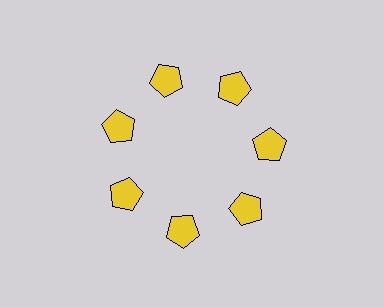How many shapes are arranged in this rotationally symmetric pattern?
There are 7 shapes, arranged in 7 groups of 1.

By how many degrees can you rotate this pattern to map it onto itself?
The pattern maps onto itself every 51 degrees of rotation.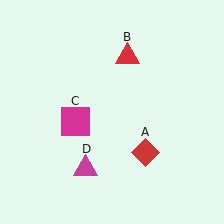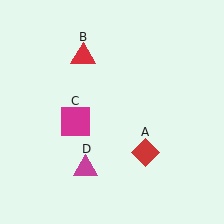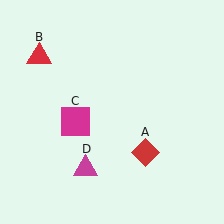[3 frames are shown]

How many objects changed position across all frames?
1 object changed position: red triangle (object B).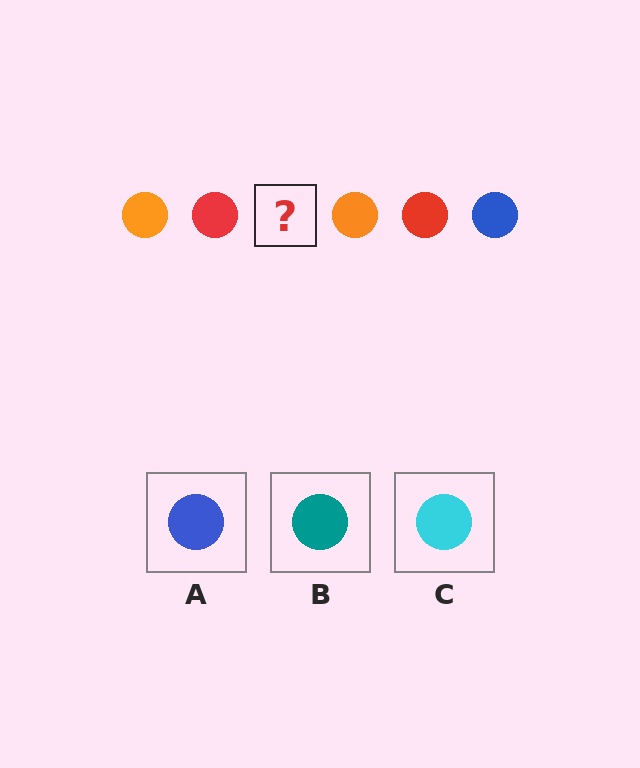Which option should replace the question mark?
Option A.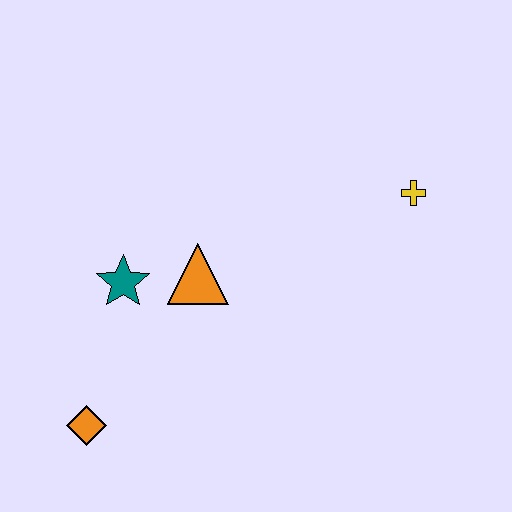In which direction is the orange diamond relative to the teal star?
The orange diamond is below the teal star.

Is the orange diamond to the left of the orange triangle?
Yes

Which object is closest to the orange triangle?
The teal star is closest to the orange triangle.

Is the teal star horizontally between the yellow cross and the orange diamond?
Yes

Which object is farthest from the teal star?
The yellow cross is farthest from the teal star.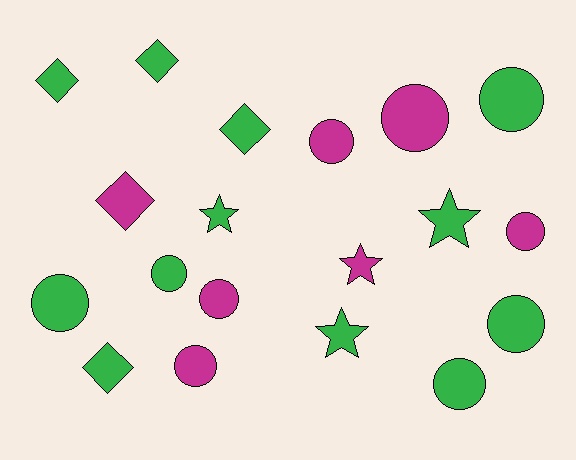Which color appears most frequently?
Green, with 12 objects.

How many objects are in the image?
There are 19 objects.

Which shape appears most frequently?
Circle, with 10 objects.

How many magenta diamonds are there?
There is 1 magenta diamond.